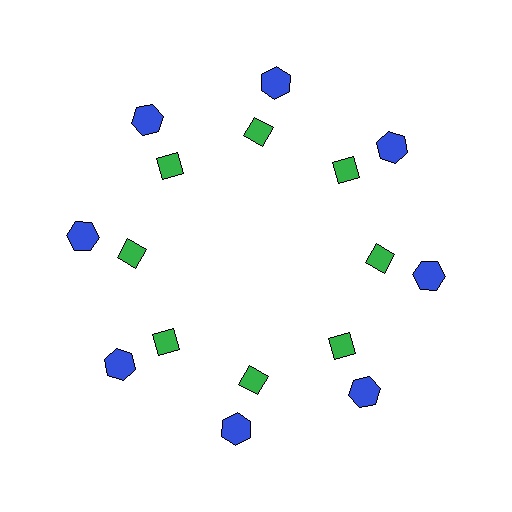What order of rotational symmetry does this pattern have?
This pattern has 8-fold rotational symmetry.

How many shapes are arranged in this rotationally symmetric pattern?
There are 16 shapes, arranged in 8 groups of 2.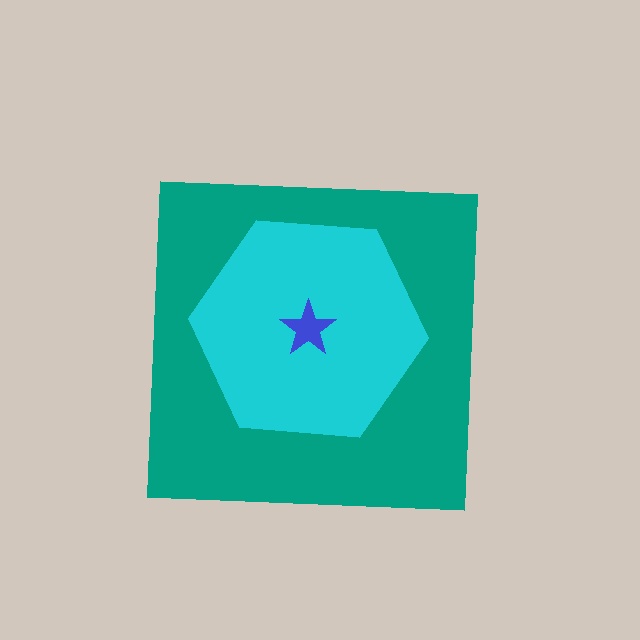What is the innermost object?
The blue star.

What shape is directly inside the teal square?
The cyan hexagon.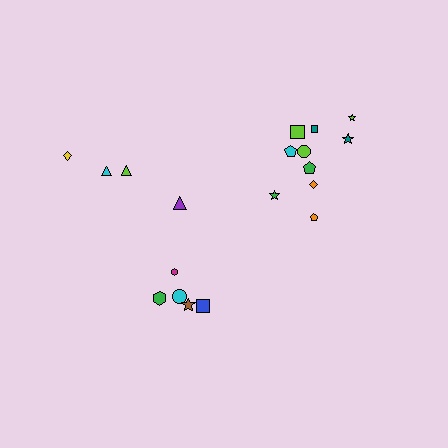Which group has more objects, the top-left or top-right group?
The top-right group.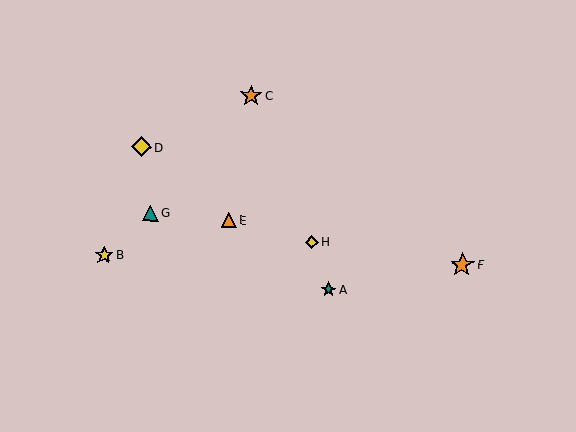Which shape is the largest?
The orange star (labeled F) is the largest.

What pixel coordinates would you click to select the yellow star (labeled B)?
Click at (104, 255) to select the yellow star B.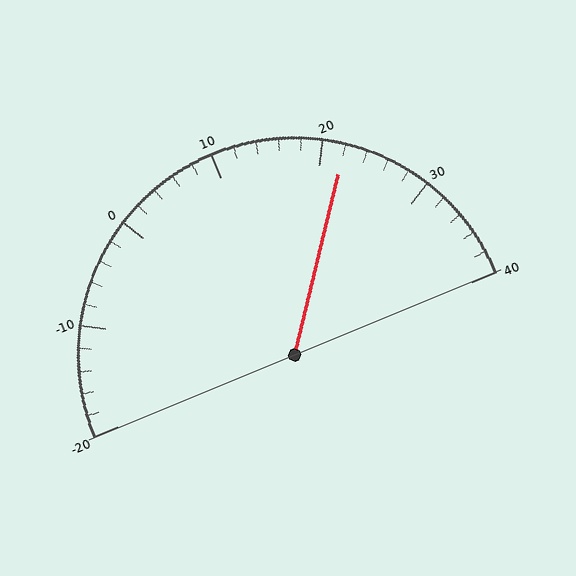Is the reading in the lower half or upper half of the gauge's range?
The reading is in the upper half of the range (-20 to 40).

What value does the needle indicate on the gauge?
The needle indicates approximately 22.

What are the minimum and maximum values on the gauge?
The gauge ranges from -20 to 40.